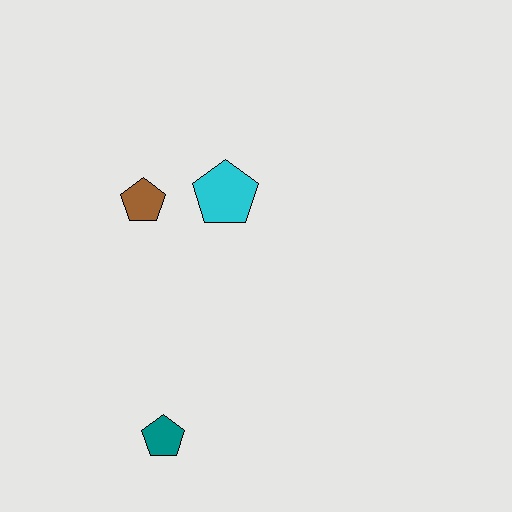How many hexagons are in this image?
There are no hexagons.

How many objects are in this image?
There are 3 objects.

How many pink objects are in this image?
There are no pink objects.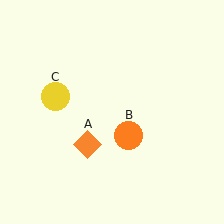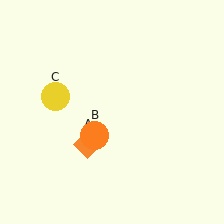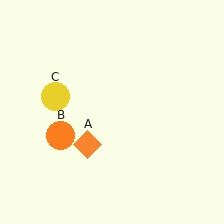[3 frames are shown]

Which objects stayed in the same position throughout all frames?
Orange diamond (object A) and yellow circle (object C) remained stationary.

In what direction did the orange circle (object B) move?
The orange circle (object B) moved left.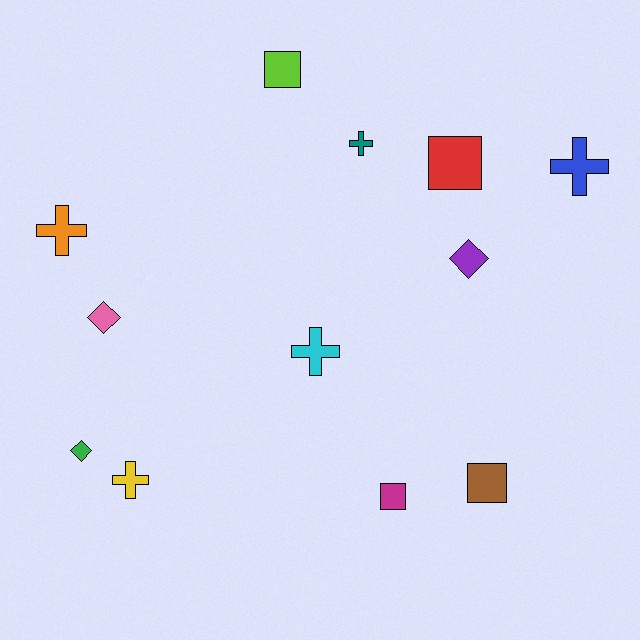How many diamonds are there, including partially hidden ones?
There are 3 diamonds.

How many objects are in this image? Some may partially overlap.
There are 12 objects.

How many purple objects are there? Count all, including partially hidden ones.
There is 1 purple object.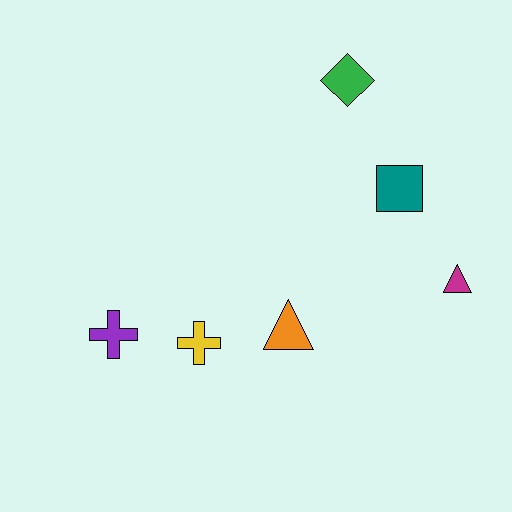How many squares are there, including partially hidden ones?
There is 1 square.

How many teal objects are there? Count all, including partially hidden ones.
There is 1 teal object.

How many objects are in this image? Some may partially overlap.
There are 6 objects.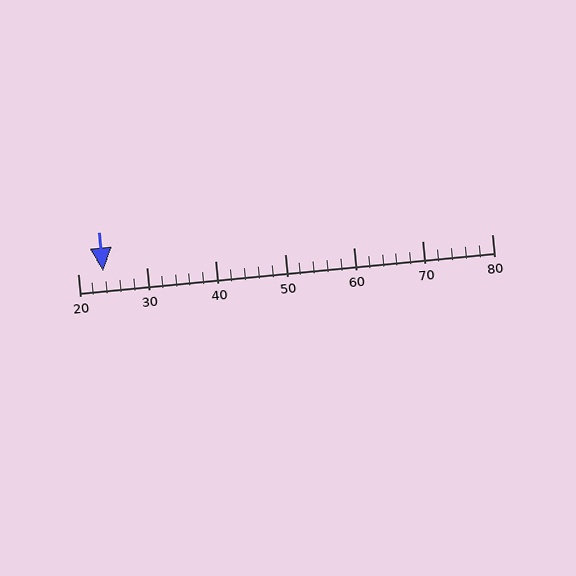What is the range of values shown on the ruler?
The ruler shows values from 20 to 80.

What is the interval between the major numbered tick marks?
The major tick marks are spaced 10 units apart.